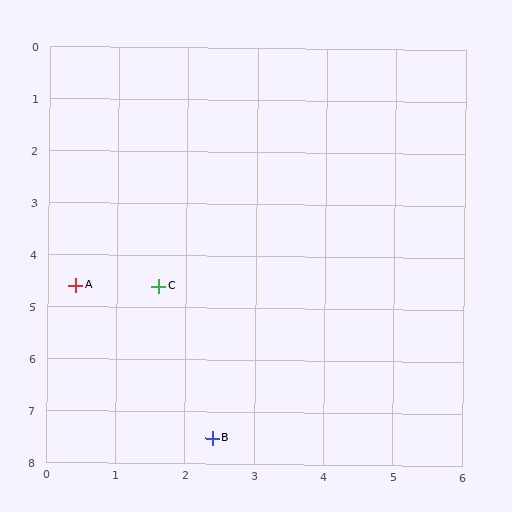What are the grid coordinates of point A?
Point A is at approximately (0.4, 4.6).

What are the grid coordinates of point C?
Point C is at approximately (1.6, 4.6).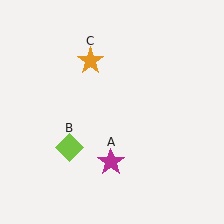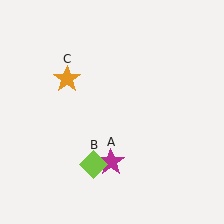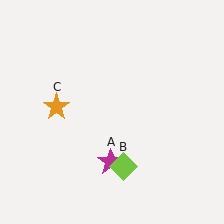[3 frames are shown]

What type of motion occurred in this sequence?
The lime diamond (object B), orange star (object C) rotated counterclockwise around the center of the scene.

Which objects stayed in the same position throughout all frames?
Magenta star (object A) remained stationary.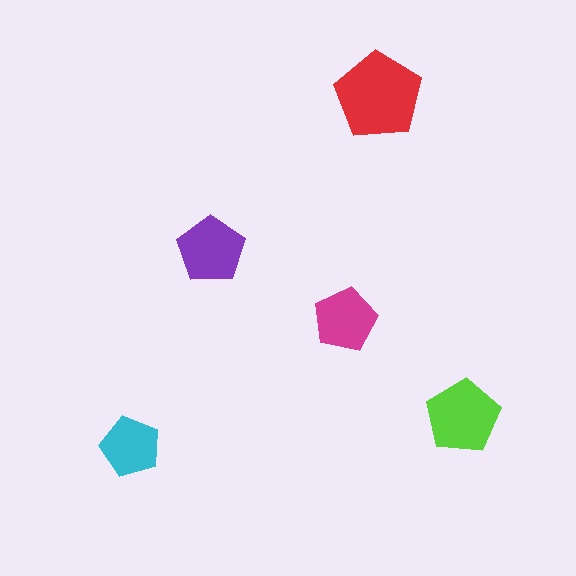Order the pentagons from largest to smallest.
the red one, the lime one, the purple one, the magenta one, the cyan one.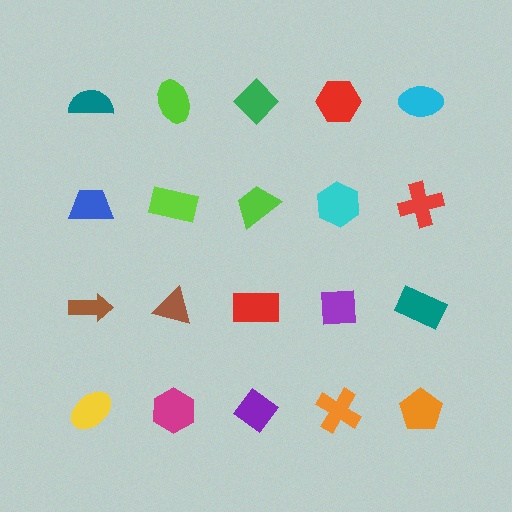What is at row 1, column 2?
A lime ellipse.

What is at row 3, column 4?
A purple square.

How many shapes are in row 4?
5 shapes.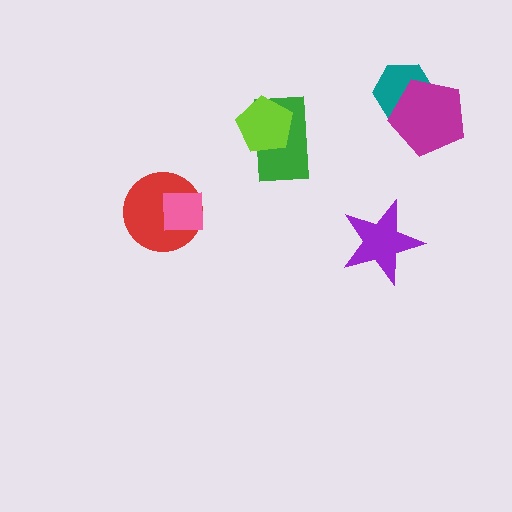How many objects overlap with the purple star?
0 objects overlap with the purple star.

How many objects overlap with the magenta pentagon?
1 object overlaps with the magenta pentagon.